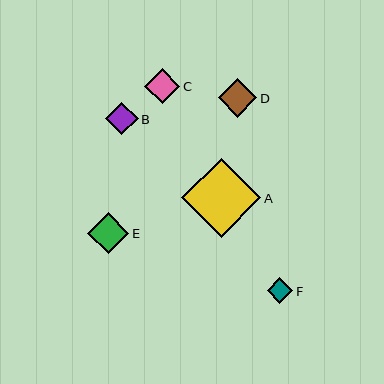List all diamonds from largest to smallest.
From largest to smallest: A, E, D, C, B, F.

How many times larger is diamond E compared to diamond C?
Diamond E is approximately 1.1 times the size of diamond C.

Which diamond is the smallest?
Diamond F is the smallest with a size of approximately 25 pixels.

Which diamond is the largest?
Diamond A is the largest with a size of approximately 79 pixels.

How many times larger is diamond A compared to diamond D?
Diamond A is approximately 2.1 times the size of diamond D.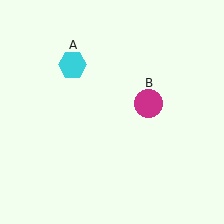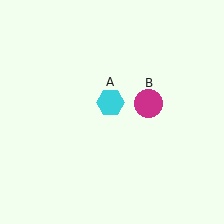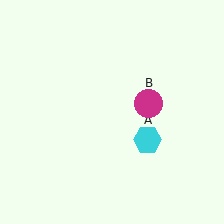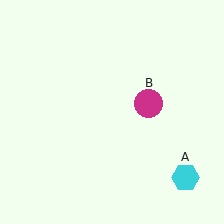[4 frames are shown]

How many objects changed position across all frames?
1 object changed position: cyan hexagon (object A).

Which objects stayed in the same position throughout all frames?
Magenta circle (object B) remained stationary.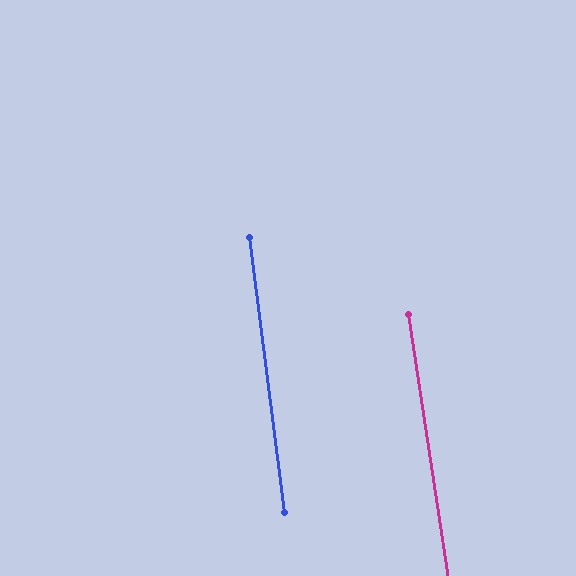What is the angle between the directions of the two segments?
Approximately 1 degree.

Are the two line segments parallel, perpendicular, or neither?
Parallel — their directions differ by only 1.3°.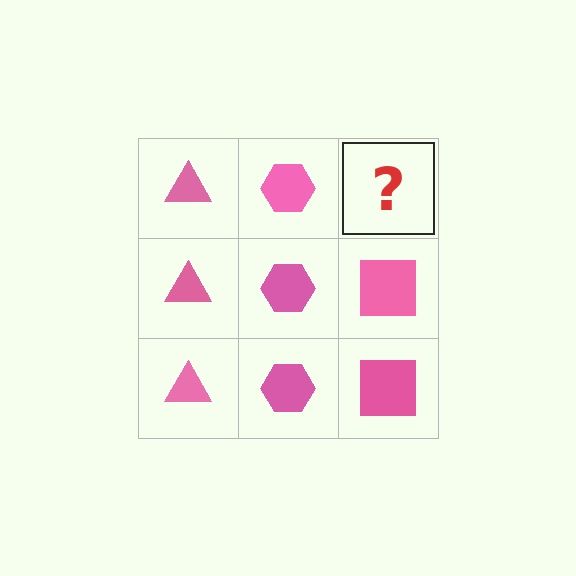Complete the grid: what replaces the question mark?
The question mark should be replaced with a pink square.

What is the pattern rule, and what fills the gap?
The rule is that each column has a consistent shape. The gap should be filled with a pink square.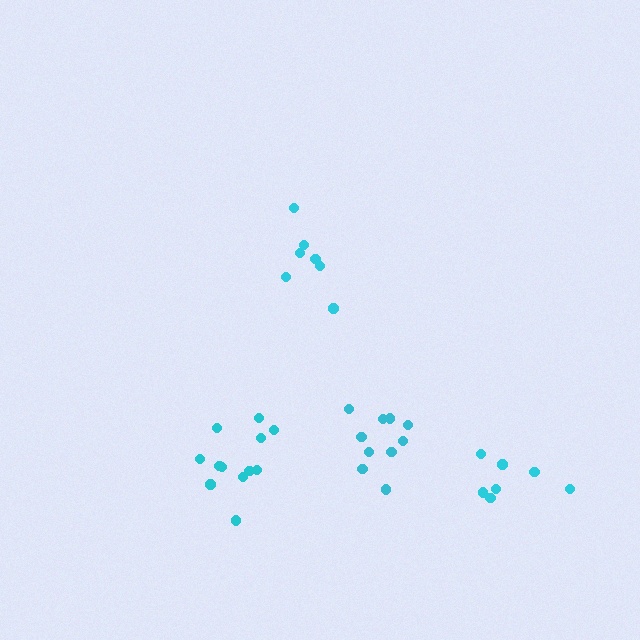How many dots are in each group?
Group 1: 7 dots, Group 2: 10 dots, Group 3: 7 dots, Group 4: 12 dots (36 total).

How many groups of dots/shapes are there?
There are 4 groups.